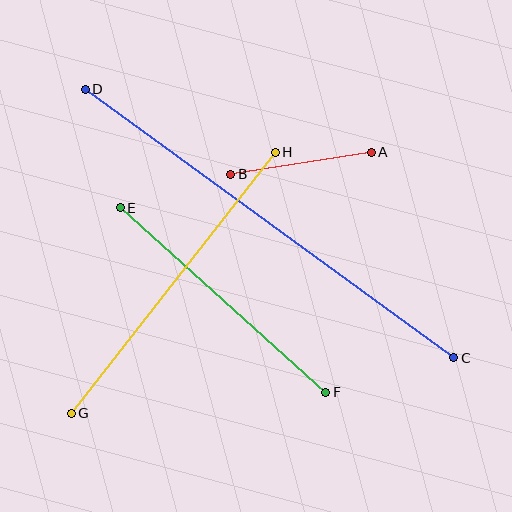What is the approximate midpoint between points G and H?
The midpoint is at approximately (173, 283) pixels.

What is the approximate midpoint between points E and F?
The midpoint is at approximately (223, 300) pixels.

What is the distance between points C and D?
The distance is approximately 456 pixels.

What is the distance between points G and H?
The distance is approximately 331 pixels.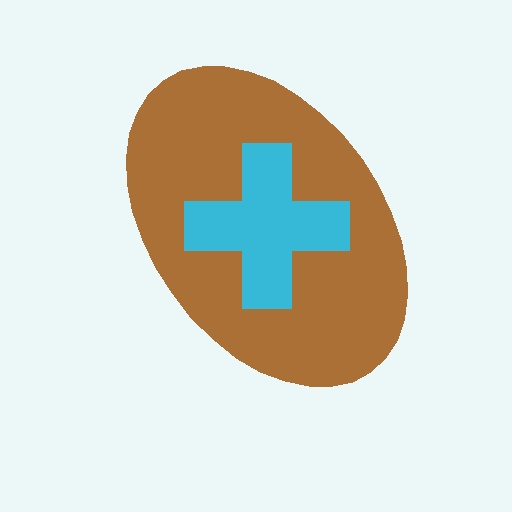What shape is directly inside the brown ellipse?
The cyan cross.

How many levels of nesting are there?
2.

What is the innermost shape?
The cyan cross.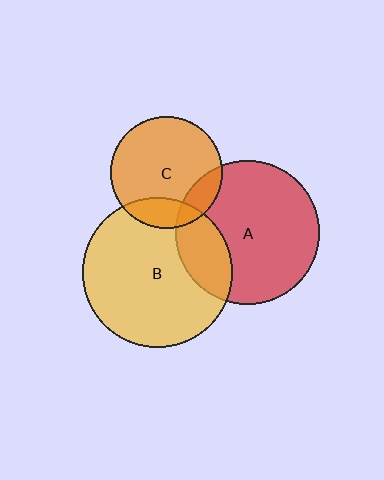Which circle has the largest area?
Circle B (yellow).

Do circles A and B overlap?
Yes.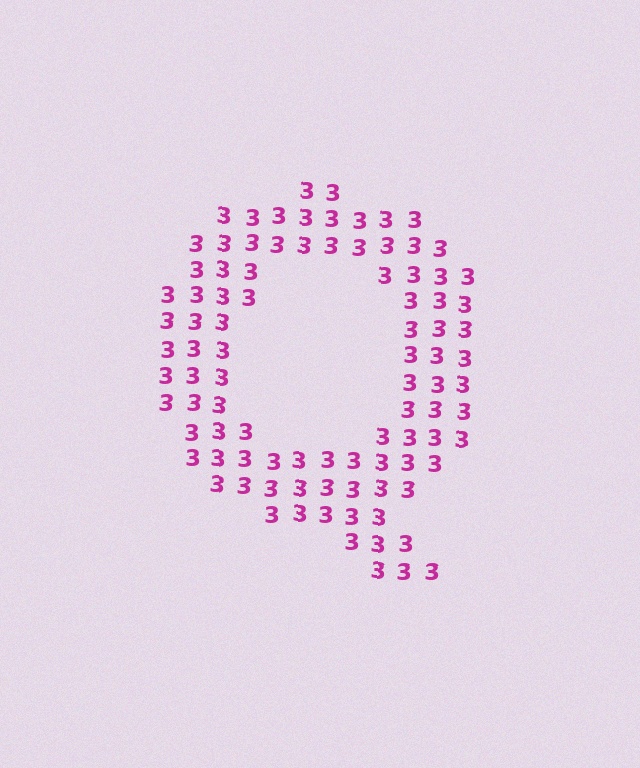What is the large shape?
The large shape is the letter Q.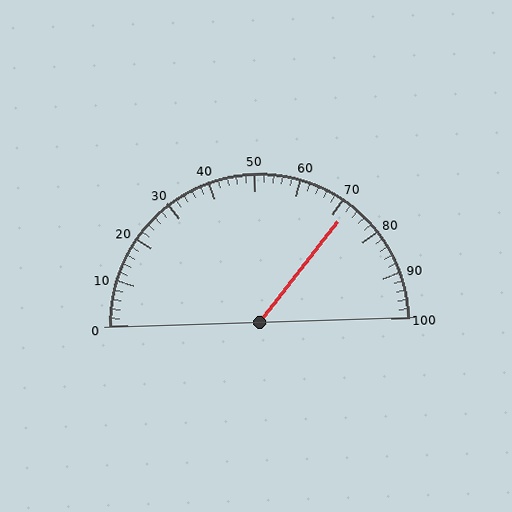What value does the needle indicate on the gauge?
The needle indicates approximately 72.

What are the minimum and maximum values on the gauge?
The gauge ranges from 0 to 100.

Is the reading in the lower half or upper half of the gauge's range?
The reading is in the upper half of the range (0 to 100).